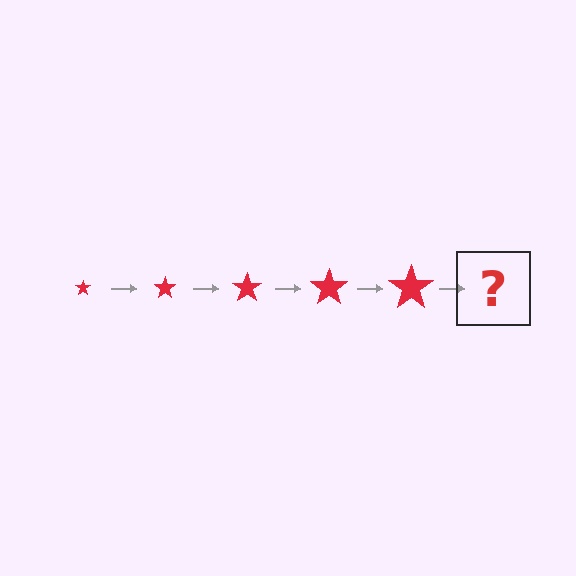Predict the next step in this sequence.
The next step is a red star, larger than the previous one.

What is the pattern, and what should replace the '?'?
The pattern is that the star gets progressively larger each step. The '?' should be a red star, larger than the previous one.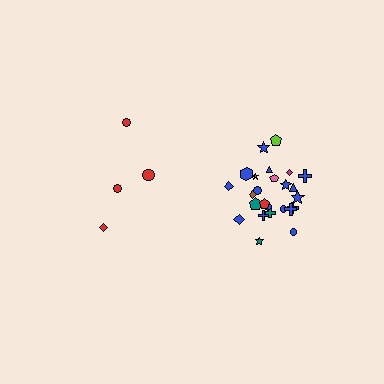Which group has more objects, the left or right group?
The right group.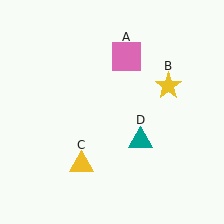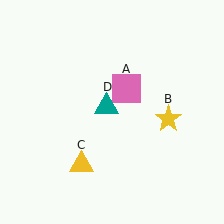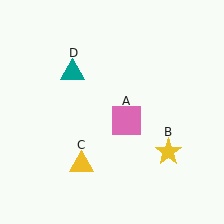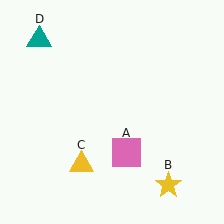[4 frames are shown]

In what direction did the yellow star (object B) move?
The yellow star (object B) moved down.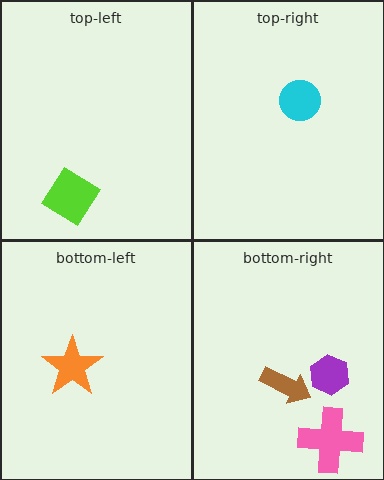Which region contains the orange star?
The bottom-left region.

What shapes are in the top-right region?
The cyan circle.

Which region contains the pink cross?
The bottom-right region.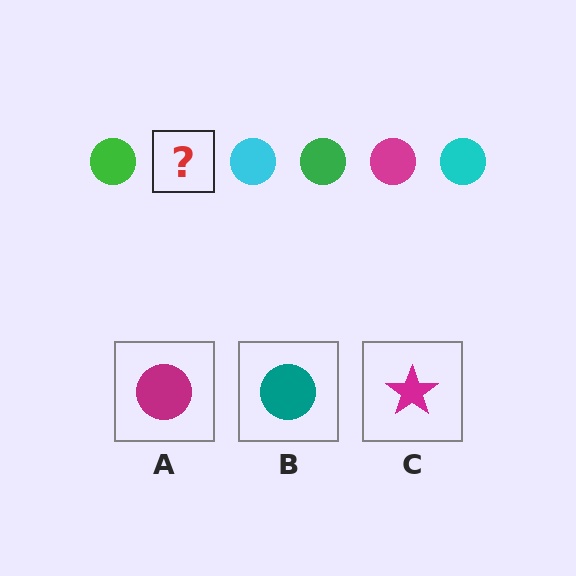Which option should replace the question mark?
Option A.